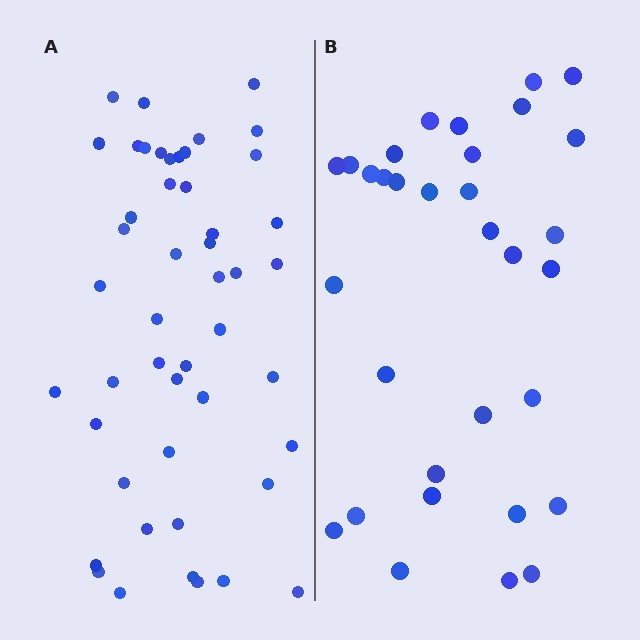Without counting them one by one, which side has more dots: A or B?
Region A (the left region) has more dots.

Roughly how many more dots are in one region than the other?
Region A has approximately 15 more dots than region B.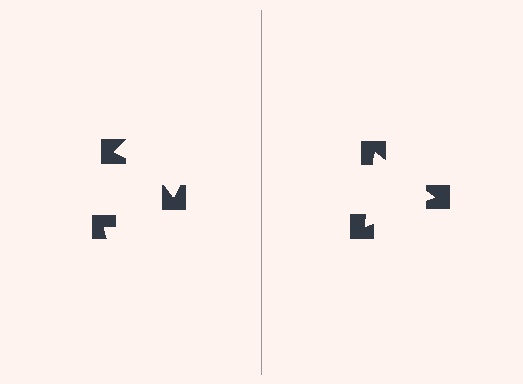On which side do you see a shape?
An illusory triangle appears on the right side. On the left side the wedge cuts are rotated, so no coherent shape forms.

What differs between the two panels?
The notched squares are positioned identically on both sides; only the wedge orientations differ. On the right they align to a triangle; on the left they are misaligned.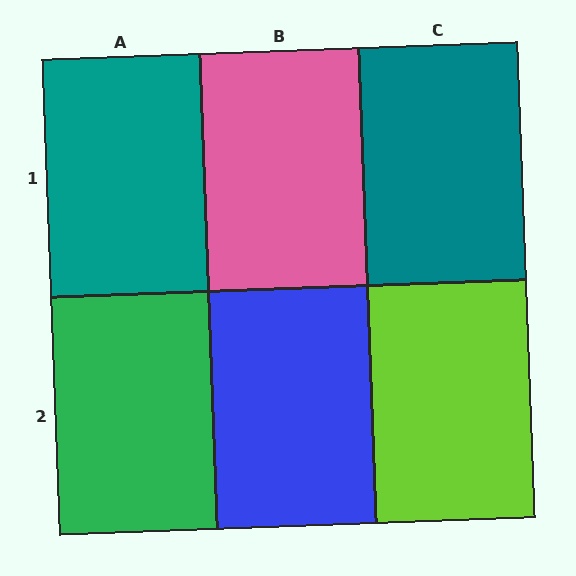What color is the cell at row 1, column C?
Teal.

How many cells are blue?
1 cell is blue.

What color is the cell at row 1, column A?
Teal.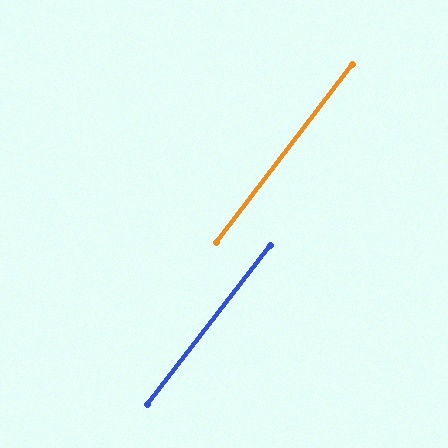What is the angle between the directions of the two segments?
Approximately 0 degrees.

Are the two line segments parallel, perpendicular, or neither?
Parallel — their directions differ by only 0.2°.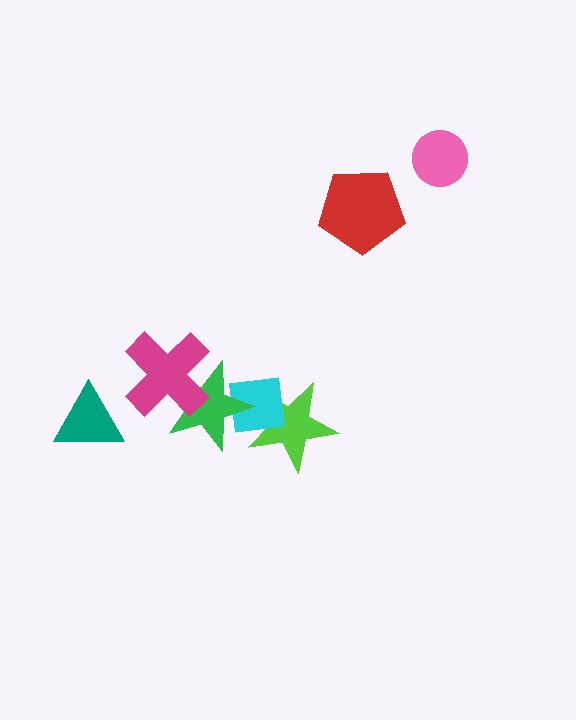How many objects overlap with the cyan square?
2 objects overlap with the cyan square.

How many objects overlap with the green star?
3 objects overlap with the green star.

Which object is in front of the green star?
The magenta cross is in front of the green star.